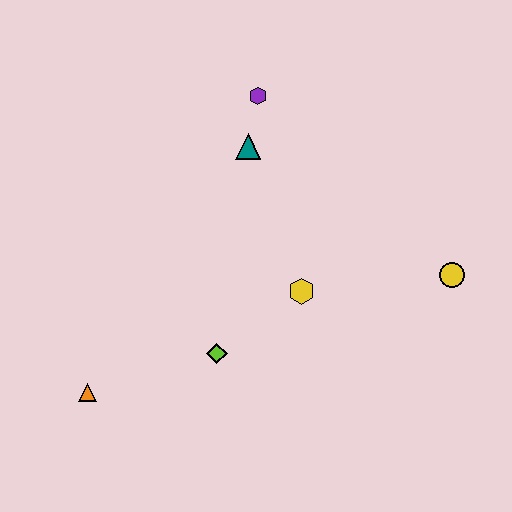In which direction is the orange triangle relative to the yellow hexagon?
The orange triangle is to the left of the yellow hexagon.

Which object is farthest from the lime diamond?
The purple hexagon is farthest from the lime diamond.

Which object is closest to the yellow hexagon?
The lime diamond is closest to the yellow hexagon.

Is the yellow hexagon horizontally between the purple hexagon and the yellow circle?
Yes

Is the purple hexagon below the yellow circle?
No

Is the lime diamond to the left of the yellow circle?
Yes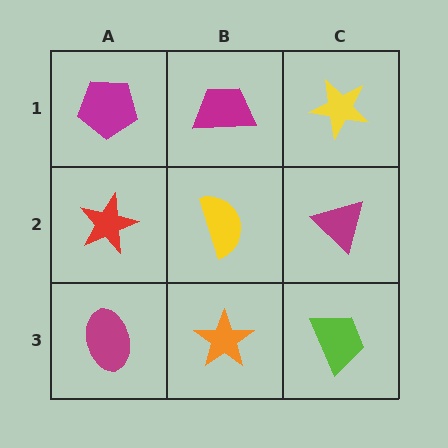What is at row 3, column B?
An orange star.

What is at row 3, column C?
A lime trapezoid.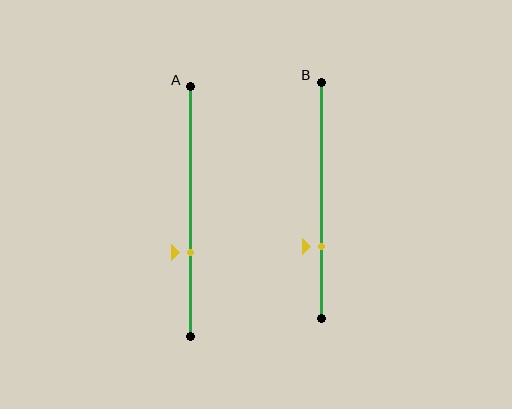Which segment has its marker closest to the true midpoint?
Segment A has its marker closest to the true midpoint.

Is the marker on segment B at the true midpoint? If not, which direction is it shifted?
No, the marker on segment B is shifted downward by about 19% of the segment length.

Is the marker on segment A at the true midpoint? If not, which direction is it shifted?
No, the marker on segment A is shifted downward by about 16% of the segment length.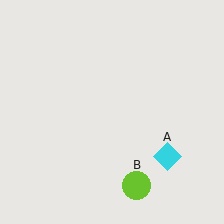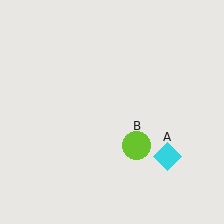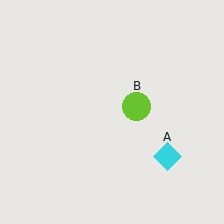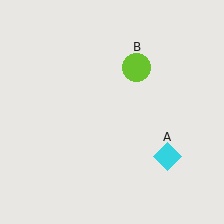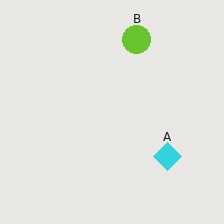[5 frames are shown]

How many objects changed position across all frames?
1 object changed position: lime circle (object B).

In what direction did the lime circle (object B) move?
The lime circle (object B) moved up.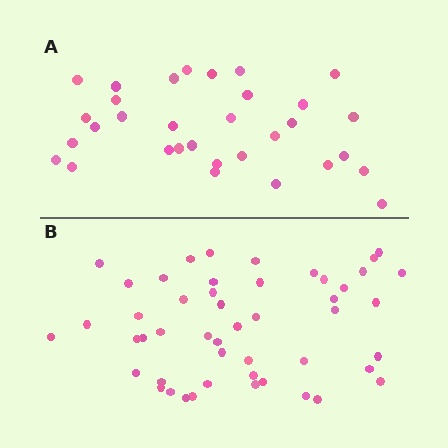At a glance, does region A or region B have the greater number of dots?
Region B (the bottom region) has more dots.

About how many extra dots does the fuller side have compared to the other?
Region B has approximately 15 more dots than region A.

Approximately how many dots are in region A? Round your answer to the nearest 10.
About 30 dots. (The exact count is 32, which rounds to 30.)